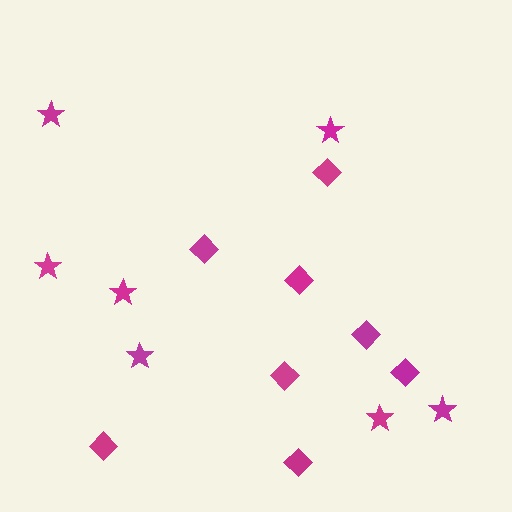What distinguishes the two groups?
There are 2 groups: one group of stars (7) and one group of diamonds (8).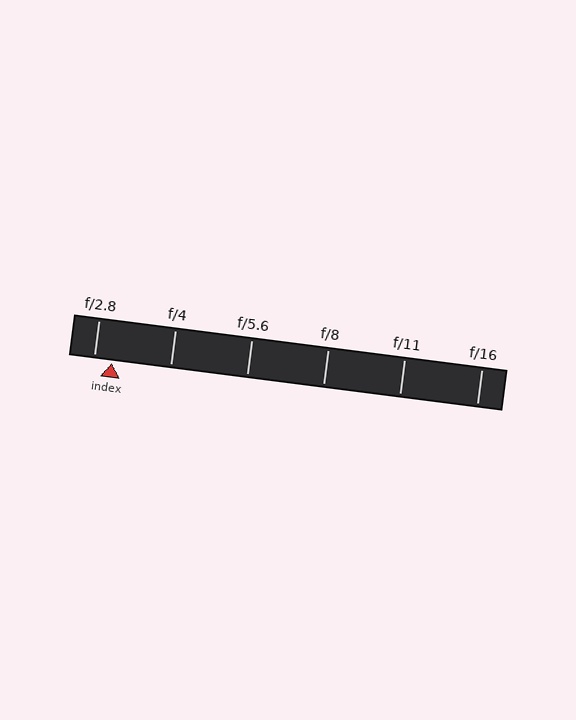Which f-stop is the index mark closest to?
The index mark is closest to f/2.8.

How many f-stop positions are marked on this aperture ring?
There are 6 f-stop positions marked.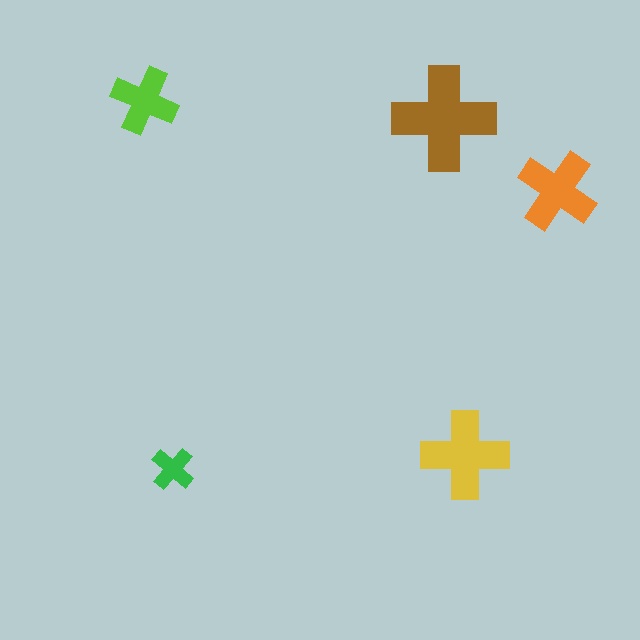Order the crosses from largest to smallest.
the brown one, the yellow one, the orange one, the lime one, the green one.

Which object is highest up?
The lime cross is topmost.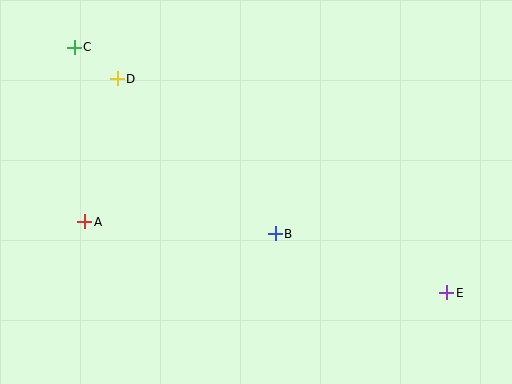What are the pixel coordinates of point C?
Point C is at (74, 47).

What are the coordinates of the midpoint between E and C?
The midpoint between E and C is at (261, 170).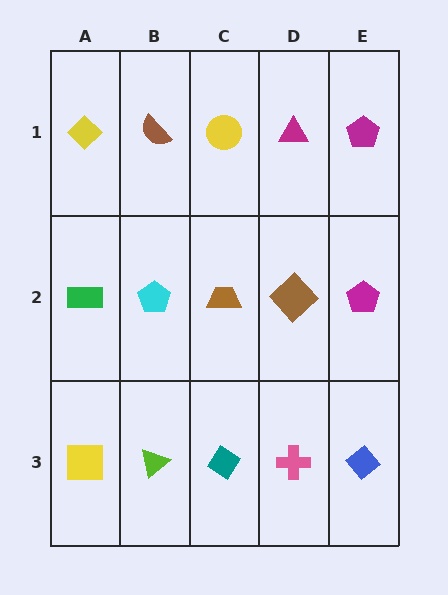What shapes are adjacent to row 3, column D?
A brown diamond (row 2, column D), a teal diamond (row 3, column C), a blue diamond (row 3, column E).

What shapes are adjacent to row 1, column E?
A magenta pentagon (row 2, column E), a magenta triangle (row 1, column D).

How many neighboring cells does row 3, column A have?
2.